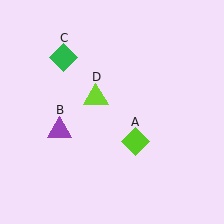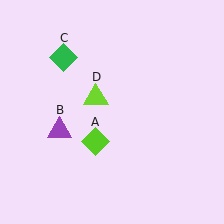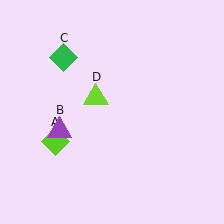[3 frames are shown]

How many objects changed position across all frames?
1 object changed position: lime diamond (object A).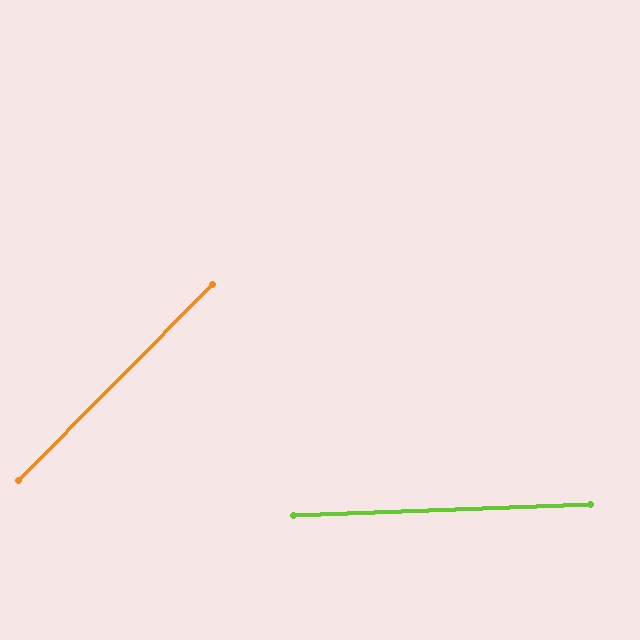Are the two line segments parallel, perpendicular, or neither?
Neither parallel nor perpendicular — they differ by about 43°.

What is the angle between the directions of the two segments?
Approximately 43 degrees.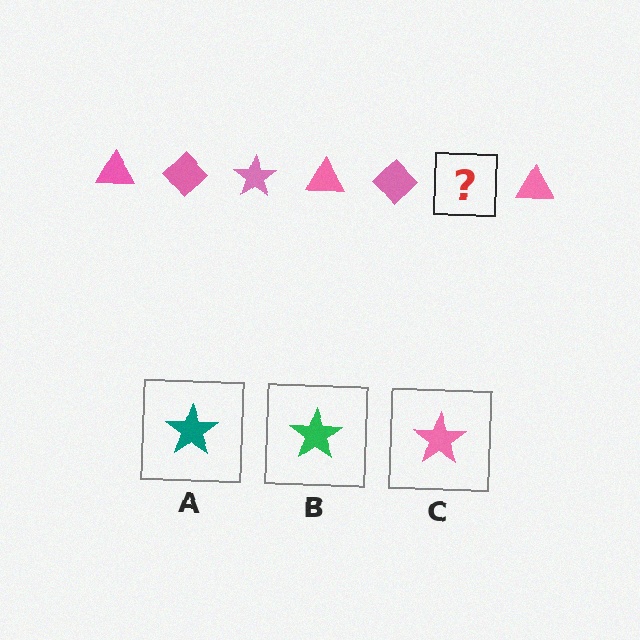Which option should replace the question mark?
Option C.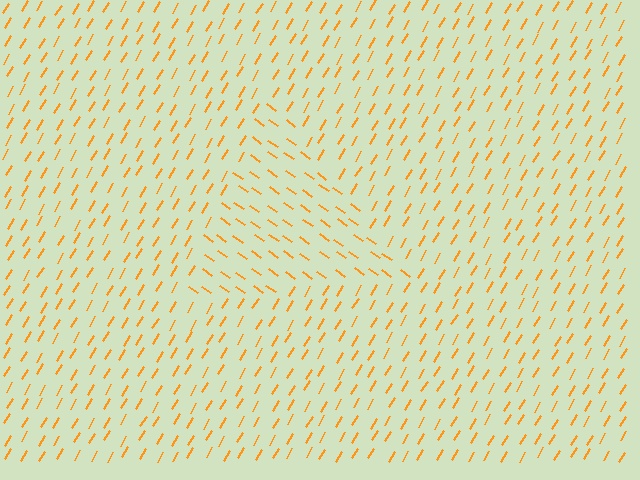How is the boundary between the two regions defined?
The boundary is defined purely by a change in line orientation (approximately 85 degrees difference). All lines are the same color and thickness.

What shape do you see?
I see a triangle.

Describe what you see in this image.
The image is filled with small orange line segments. A triangle region in the image has lines oriented differently from the surrounding lines, creating a visible texture boundary.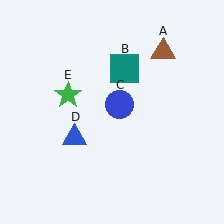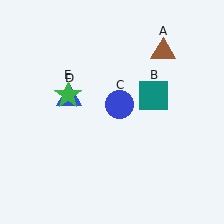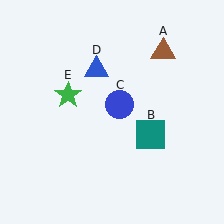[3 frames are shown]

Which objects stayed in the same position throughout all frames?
Brown triangle (object A) and blue circle (object C) and green star (object E) remained stationary.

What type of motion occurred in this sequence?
The teal square (object B), blue triangle (object D) rotated clockwise around the center of the scene.